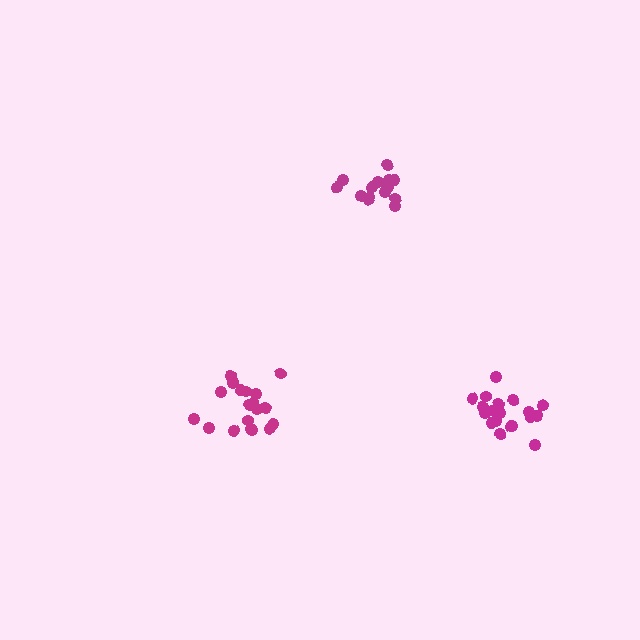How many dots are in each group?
Group 1: 15 dots, Group 2: 19 dots, Group 3: 21 dots (55 total).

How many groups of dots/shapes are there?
There are 3 groups.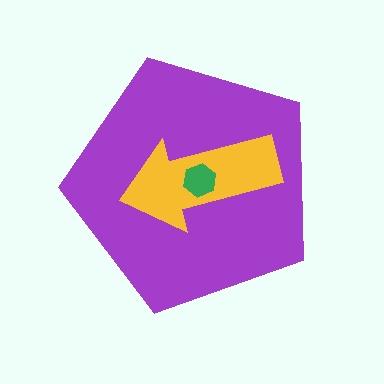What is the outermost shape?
The purple pentagon.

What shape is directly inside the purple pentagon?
The yellow arrow.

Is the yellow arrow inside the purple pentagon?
Yes.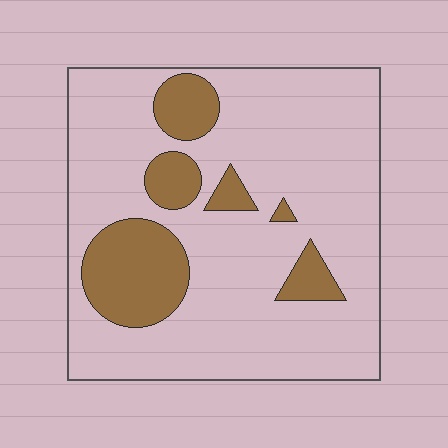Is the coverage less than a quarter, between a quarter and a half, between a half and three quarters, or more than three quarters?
Less than a quarter.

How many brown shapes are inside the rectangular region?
6.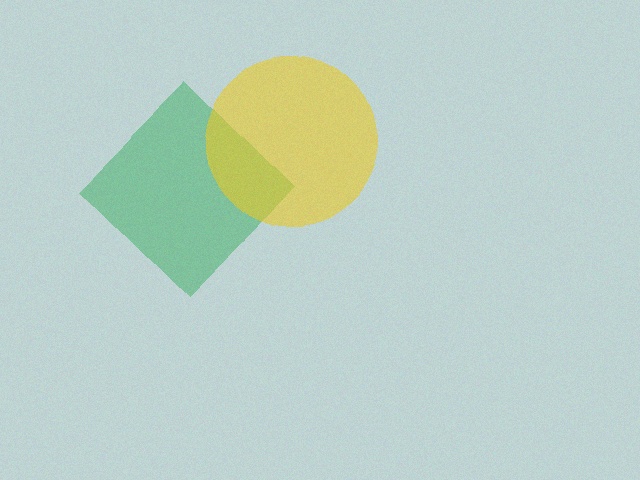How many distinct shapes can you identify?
There are 2 distinct shapes: a green diamond, a yellow circle.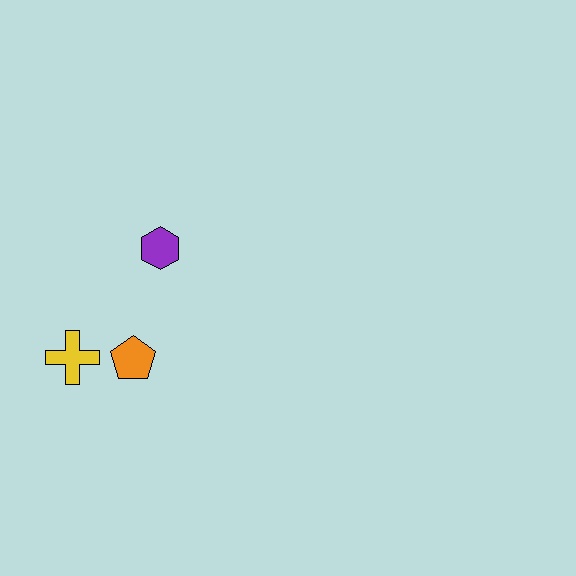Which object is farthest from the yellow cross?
The purple hexagon is farthest from the yellow cross.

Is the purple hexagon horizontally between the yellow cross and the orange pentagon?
No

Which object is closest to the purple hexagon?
The orange pentagon is closest to the purple hexagon.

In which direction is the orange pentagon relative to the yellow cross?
The orange pentagon is to the right of the yellow cross.